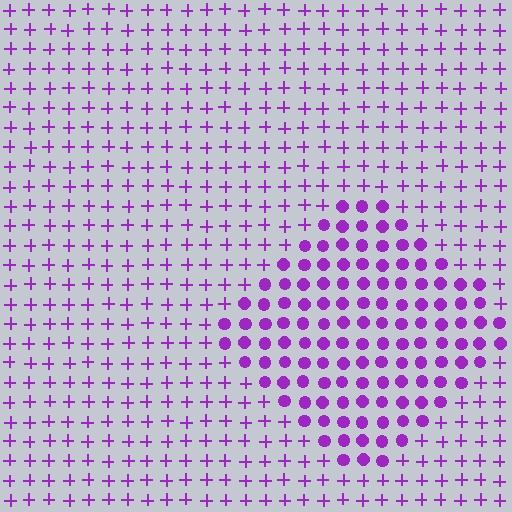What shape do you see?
I see a diamond.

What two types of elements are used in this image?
The image uses circles inside the diamond region and plus signs outside it.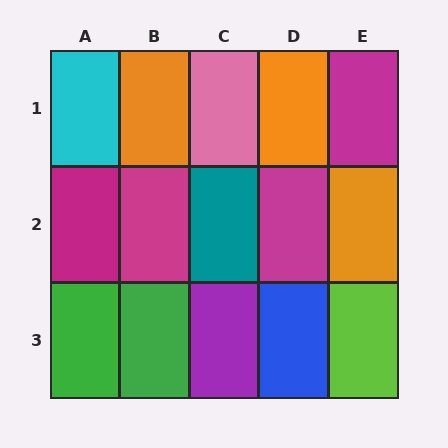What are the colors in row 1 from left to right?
Cyan, orange, pink, orange, magenta.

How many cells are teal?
1 cell is teal.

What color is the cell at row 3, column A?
Green.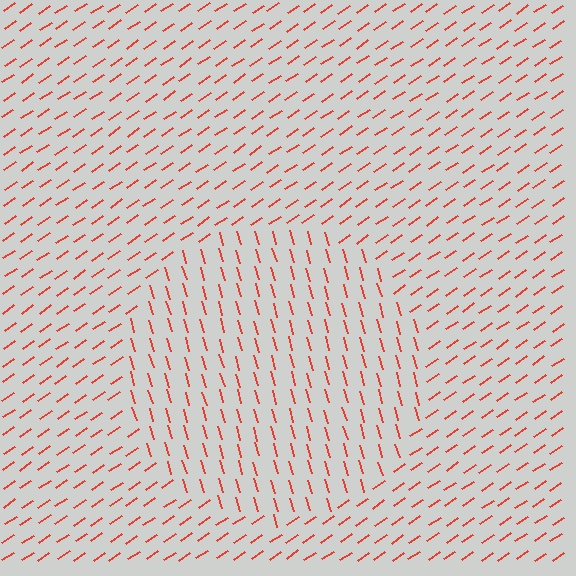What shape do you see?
I see a circle.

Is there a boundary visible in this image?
Yes, there is a texture boundary formed by a change in line orientation.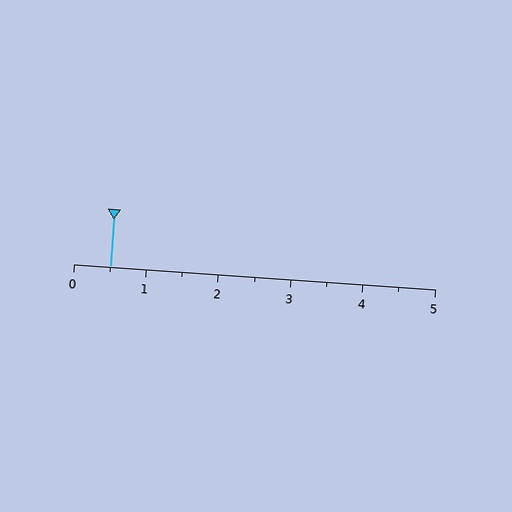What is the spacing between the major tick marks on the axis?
The major ticks are spaced 1 apart.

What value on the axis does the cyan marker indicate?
The marker indicates approximately 0.5.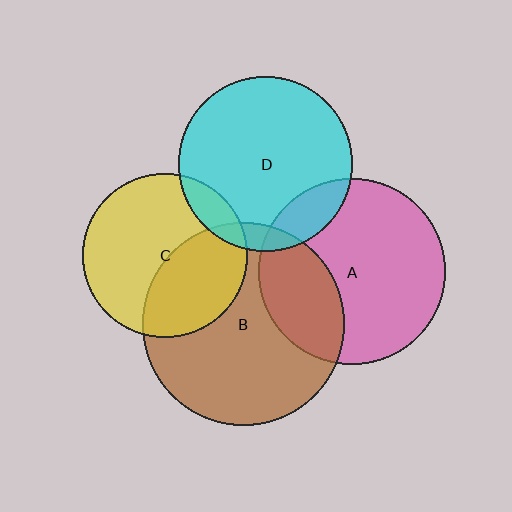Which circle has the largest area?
Circle B (brown).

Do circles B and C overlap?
Yes.